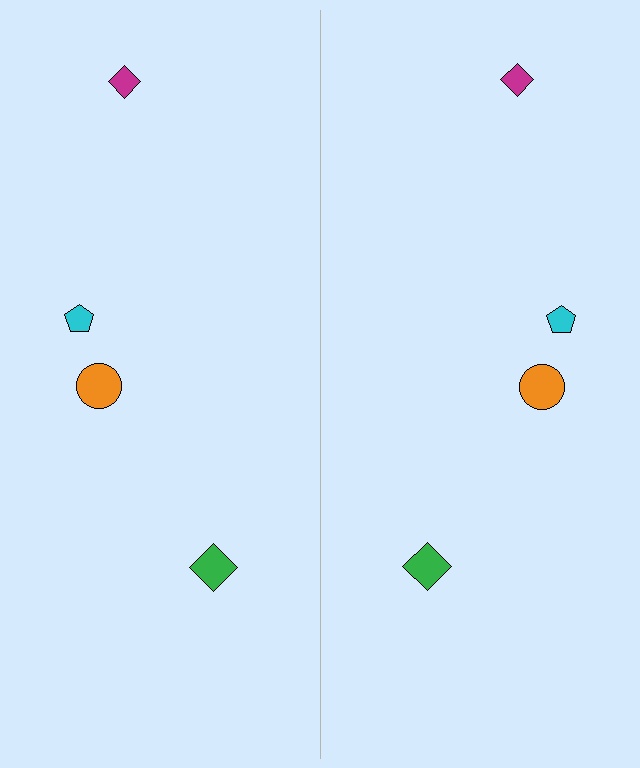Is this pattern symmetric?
Yes, this pattern has bilateral (reflection) symmetry.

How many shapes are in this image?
There are 8 shapes in this image.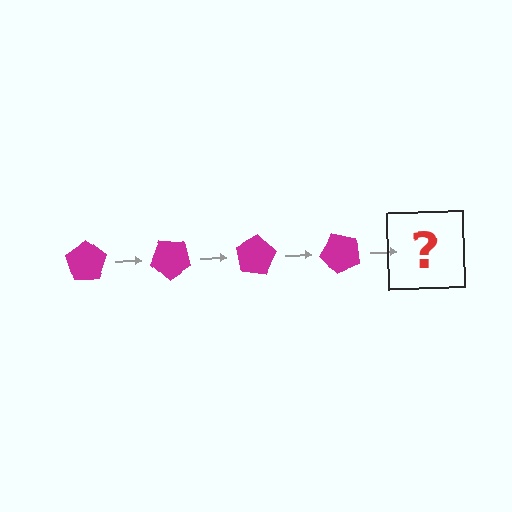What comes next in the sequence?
The next element should be a magenta pentagon rotated 160 degrees.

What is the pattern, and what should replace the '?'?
The pattern is that the pentagon rotates 40 degrees each step. The '?' should be a magenta pentagon rotated 160 degrees.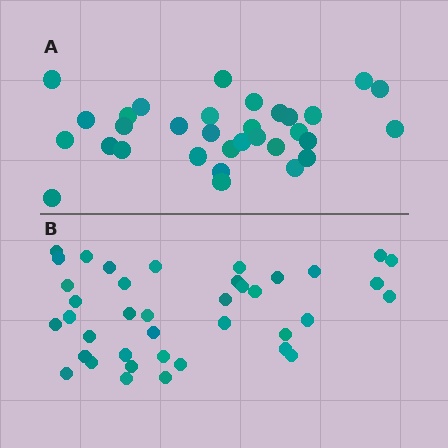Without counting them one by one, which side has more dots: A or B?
Region B (the bottom region) has more dots.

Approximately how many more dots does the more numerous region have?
Region B has roughly 8 or so more dots than region A.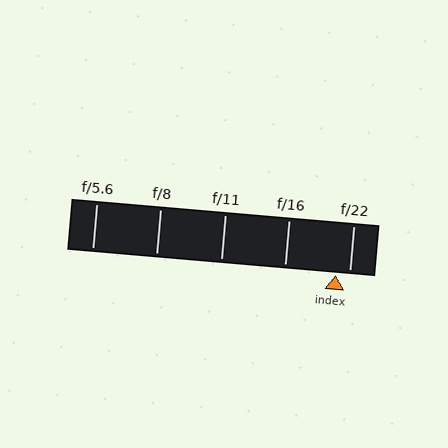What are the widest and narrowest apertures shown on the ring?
The widest aperture shown is f/5.6 and the narrowest is f/22.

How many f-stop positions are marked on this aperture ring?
There are 5 f-stop positions marked.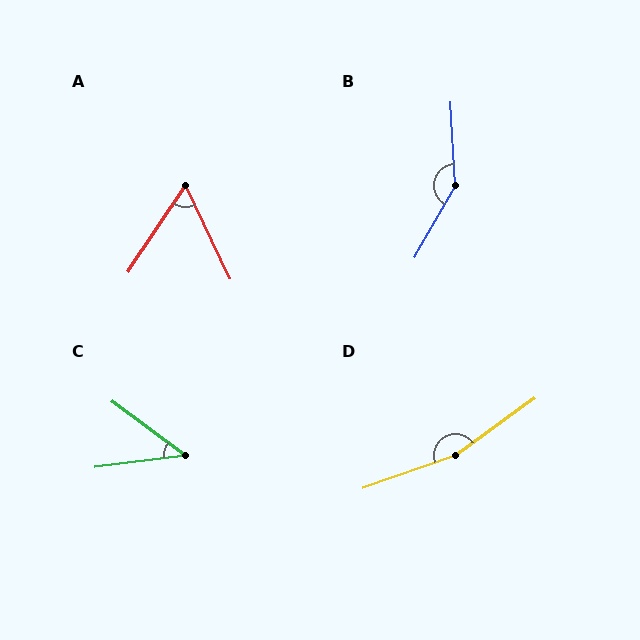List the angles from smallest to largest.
C (44°), A (59°), B (147°), D (163°).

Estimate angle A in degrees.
Approximately 59 degrees.